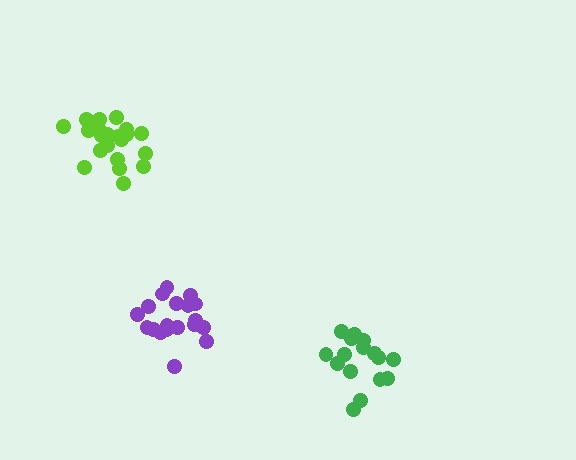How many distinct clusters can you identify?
There are 3 distinct clusters.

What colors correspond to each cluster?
The clusters are colored: lime, green, purple.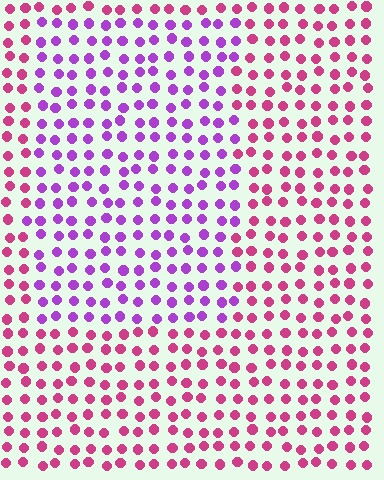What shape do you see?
I see a rectangle.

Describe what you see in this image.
The image is filled with small magenta elements in a uniform arrangement. A rectangle-shaped region is visible where the elements are tinted to a slightly different hue, forming a subtle color boundary.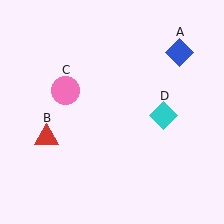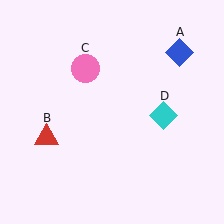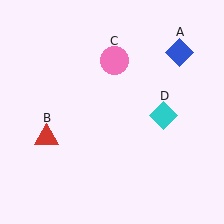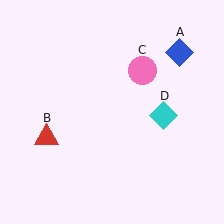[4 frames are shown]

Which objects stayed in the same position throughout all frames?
Blue diamond (object A) and red triangle (object B) and cyan diamond (object D) remained stationary.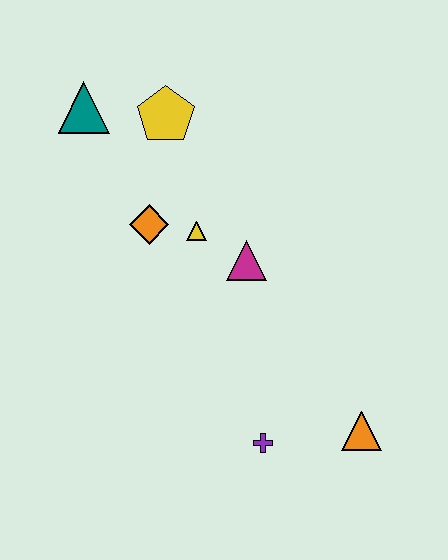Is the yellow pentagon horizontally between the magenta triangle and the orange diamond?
Yes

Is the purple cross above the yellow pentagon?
No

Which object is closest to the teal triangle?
The yellow pentagon is closest to the teal triangle.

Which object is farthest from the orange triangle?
The teal triangle is farthest from the orange triangle.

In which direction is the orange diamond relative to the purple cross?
The orange diamond is above the purple cross.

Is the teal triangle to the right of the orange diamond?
No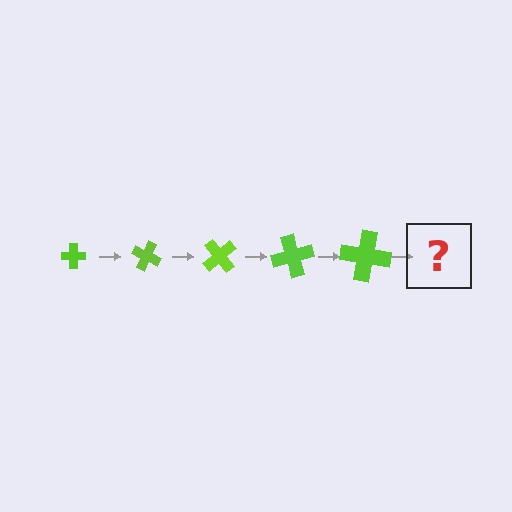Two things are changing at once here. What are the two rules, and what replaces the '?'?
The two rules are that the cross grows larger each step and it rotates 25 degrees each step. The '?' should be a cross, larger than the previous one and rotated 125 degrees from the start.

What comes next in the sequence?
The next element should be a cross, larger than the previous one and rotated 125 degrees from the start.